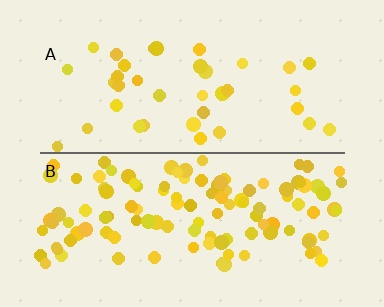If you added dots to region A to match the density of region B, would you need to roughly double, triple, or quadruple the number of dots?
Approximately triple.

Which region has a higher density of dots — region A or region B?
B (the bottom).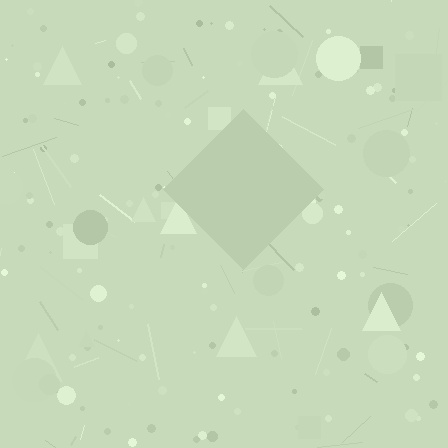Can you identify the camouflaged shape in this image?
The camouflaged shape is a diamond.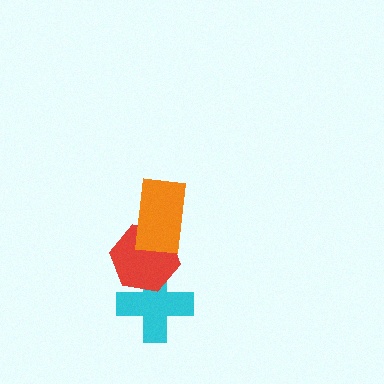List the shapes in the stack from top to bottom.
From top to bottom: the orange rectangle, the red hexagon, the cyan cross.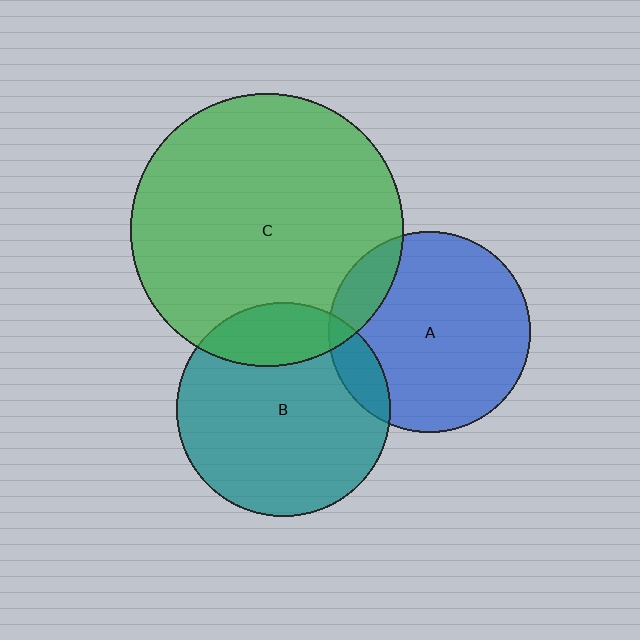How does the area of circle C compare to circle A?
Approximately 1.8 times.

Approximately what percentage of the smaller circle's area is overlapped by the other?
Approximately 10%.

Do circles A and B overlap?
Yes.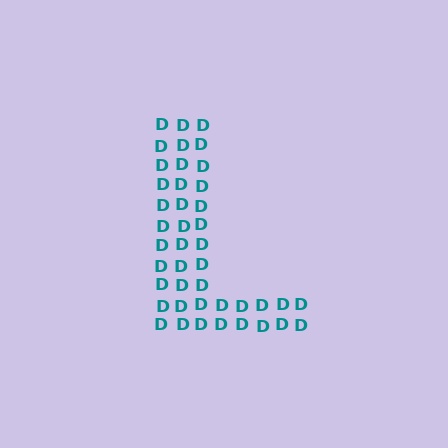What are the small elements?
The small elements are letter D's.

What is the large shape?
The large shape is the letter L.